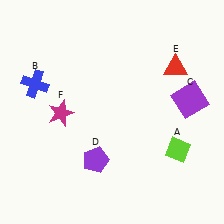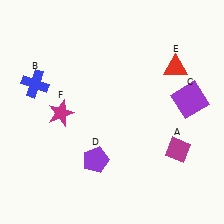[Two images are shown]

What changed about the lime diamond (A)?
In Image 1, A is lime. In Image 2, it changed to magenta.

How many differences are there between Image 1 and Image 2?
There is 1 difference between the two images.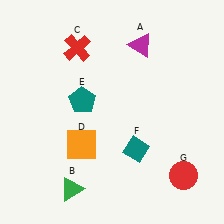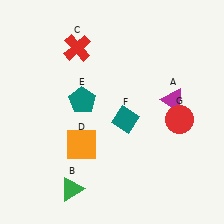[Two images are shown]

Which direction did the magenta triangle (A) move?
The magenta triangle (A) moved down.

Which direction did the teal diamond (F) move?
The teal diamond (F) moved up.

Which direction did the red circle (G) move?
The red circle (G) moved up.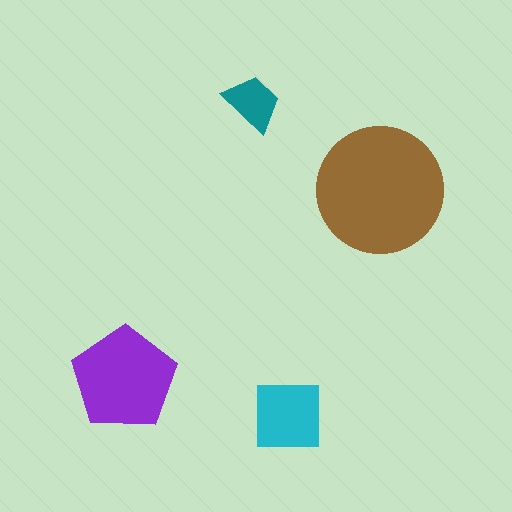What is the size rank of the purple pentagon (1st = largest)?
2nd.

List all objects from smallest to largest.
The teal trapezoid, the cyan square, the purple pentagon, the brown circle.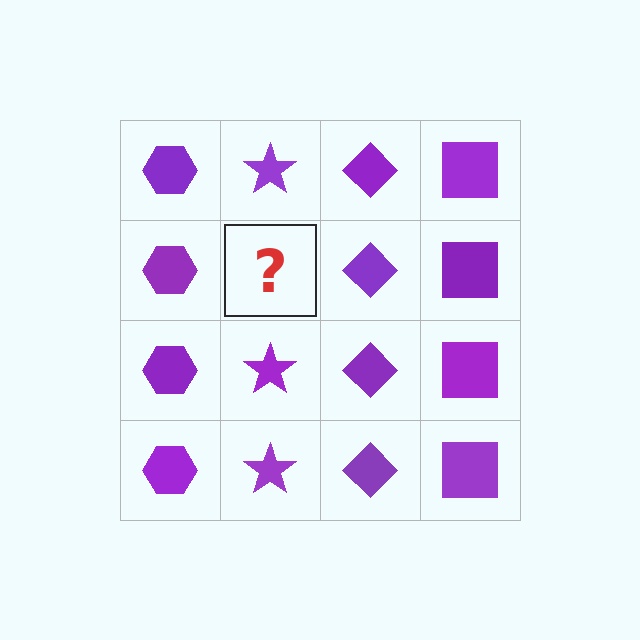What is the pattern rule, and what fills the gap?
The rule is that each column has a consistent shape. The gap should be filled with a purple star.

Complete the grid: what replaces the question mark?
The question mark should be replaced with a purple star.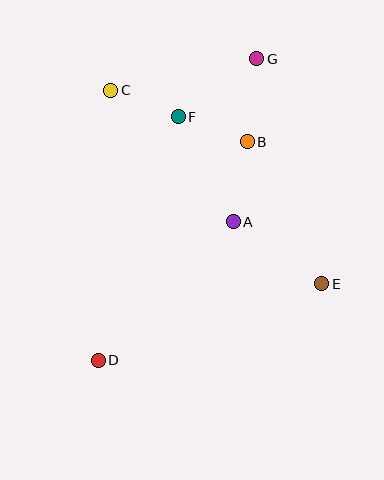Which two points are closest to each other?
Points C and F are closest to each other.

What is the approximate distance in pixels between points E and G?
The distance between E and G is approximately 235 pixels.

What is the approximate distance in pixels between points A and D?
The distance between A and D is approximately 193 pixels.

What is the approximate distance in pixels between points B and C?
The distance between B and C is approximately 146 pixels.